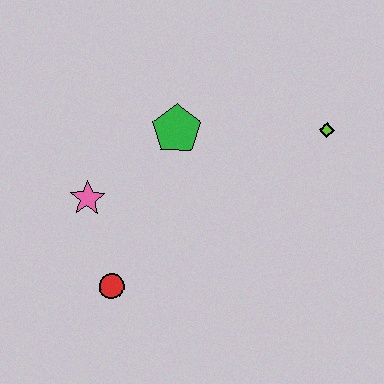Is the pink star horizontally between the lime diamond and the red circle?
No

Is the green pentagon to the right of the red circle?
Yes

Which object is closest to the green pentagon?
The pink star is closest to the green pentagon.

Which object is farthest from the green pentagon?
The red circle is farthest from the green pentagon.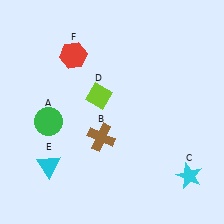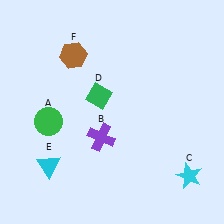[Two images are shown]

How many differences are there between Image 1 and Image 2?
There are 3 differences between the two images.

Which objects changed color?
B changed from brown to purple. D changed from lime to green. F changed from red to brown.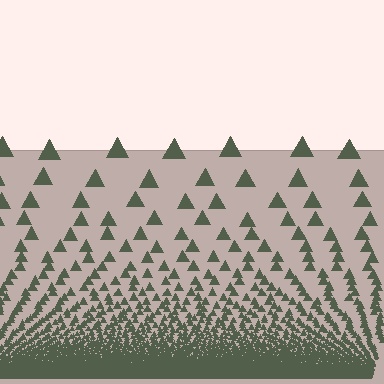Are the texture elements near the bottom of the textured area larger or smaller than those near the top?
Smaller. The gradient is inverted — elements near the bottom are smaller and denser.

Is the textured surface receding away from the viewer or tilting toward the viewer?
The surface appears to tilt toward the viewer. Texture elements get larger and sparser toward the top.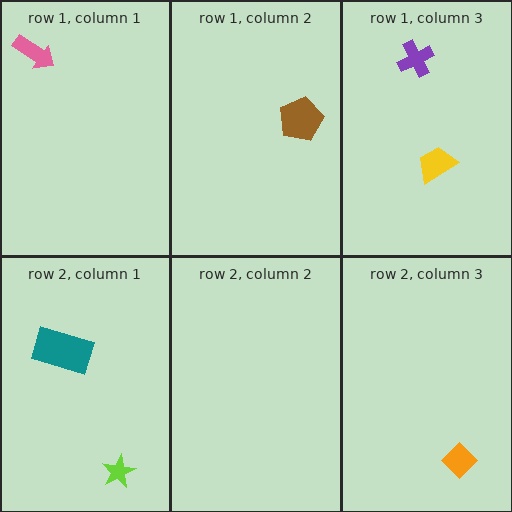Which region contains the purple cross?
The row 1, column 3 region.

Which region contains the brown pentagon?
The row 1, column 2 region.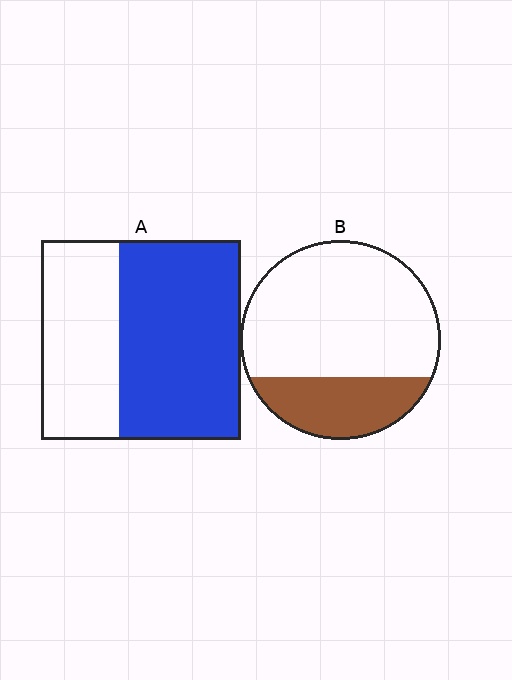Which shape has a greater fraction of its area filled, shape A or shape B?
Shape A.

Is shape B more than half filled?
No.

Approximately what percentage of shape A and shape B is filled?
A is approximately 60% and B is approximately 25%.